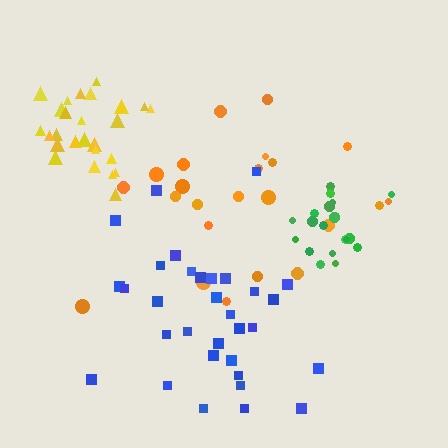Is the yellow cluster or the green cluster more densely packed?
Green.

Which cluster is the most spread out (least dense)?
Orange.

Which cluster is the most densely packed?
Green.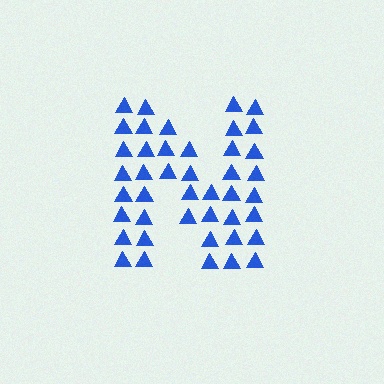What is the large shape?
The large shape is the letter N.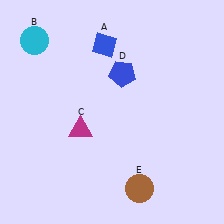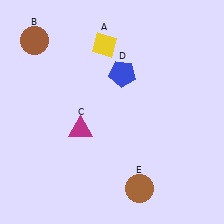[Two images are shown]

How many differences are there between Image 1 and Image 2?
There are 2 differences between the two images.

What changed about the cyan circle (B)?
In Image 1, B is cyan. In Image 2, it changed to brown.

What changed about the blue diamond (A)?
In Image 1, A is blue. In Image 2, it changed to yellow.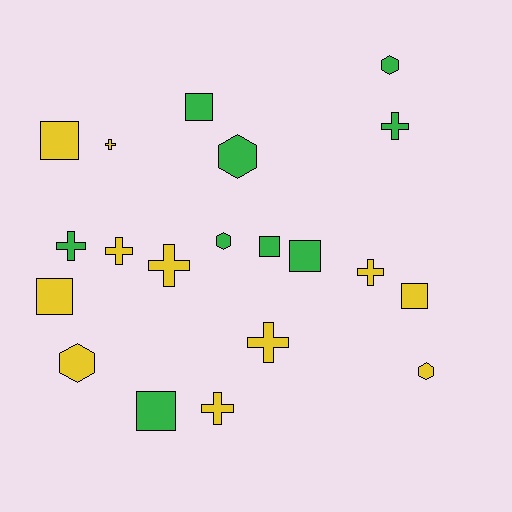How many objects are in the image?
There are 20 objects.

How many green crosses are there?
There are 2 green crosses.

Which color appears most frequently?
Yellow, with 11 objects.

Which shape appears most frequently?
Cross, with 8 objects.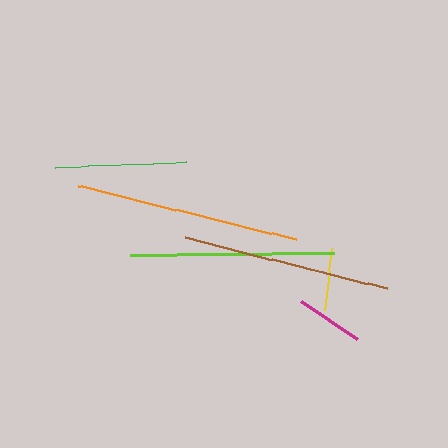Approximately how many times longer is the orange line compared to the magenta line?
The orange line is approximately 3.3 times the length of the magenta line.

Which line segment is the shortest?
The yellow line is the shortest at approximately 63 pixels.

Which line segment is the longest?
The orange line is the longest at approximately 225 pixels.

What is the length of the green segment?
The green segment is approximately 130 pixels long.